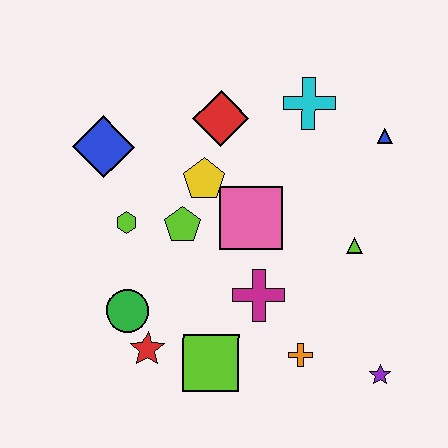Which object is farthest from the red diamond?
The purple star is farthest from the red diamond.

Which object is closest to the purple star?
The orange cross is closest to the purple star.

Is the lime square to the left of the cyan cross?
Yes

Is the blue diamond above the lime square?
Yes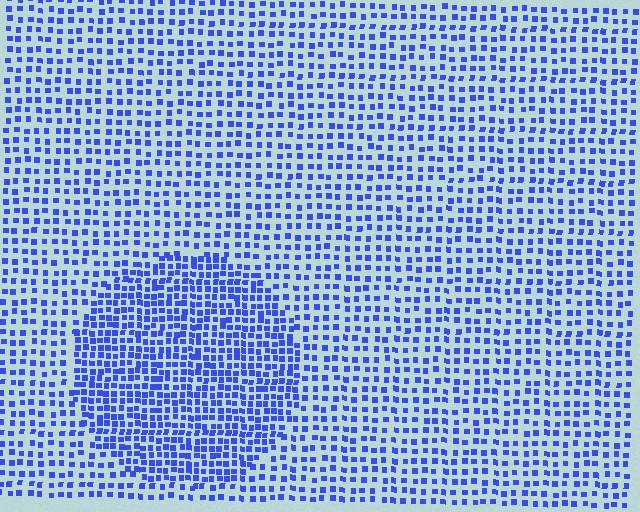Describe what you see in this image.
The image contains small blue elements arranged at two different densities. A circle-shaped region is visible where the elements are more densely packed than the surrounding area.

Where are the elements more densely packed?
The elements are more densely packed inside the circle boundary.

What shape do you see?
I see a circle.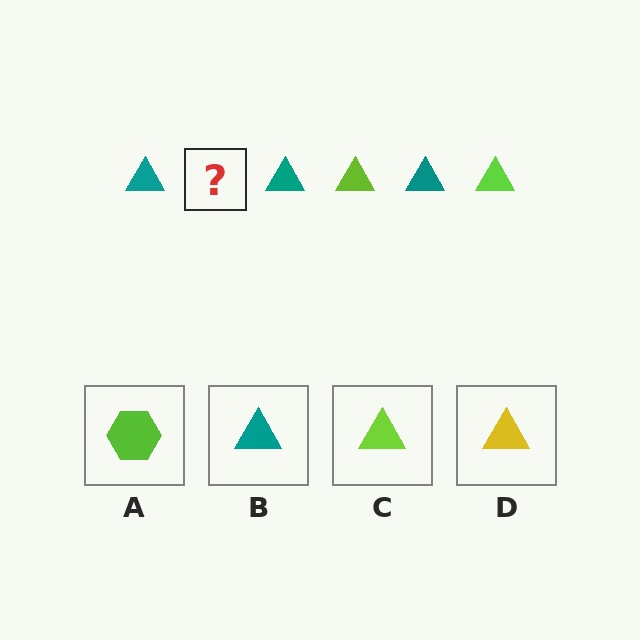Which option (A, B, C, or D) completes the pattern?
C.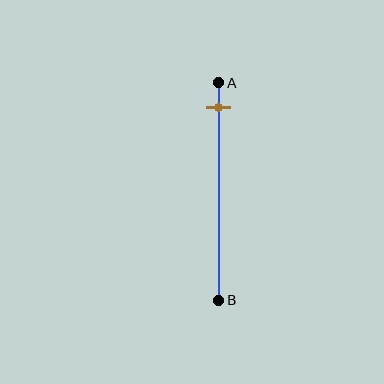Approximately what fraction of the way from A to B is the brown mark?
The brown mark is approximately 10% of the way from A to B.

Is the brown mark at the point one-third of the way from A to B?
No, the mark is at about 10% from A, not at the 33% one-third point.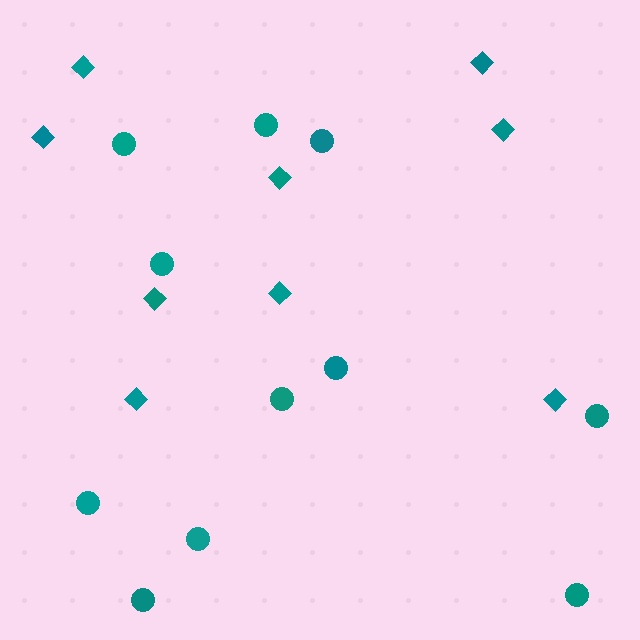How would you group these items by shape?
There are 2 groups: one group of diamonds (9) and one group of circles (11).